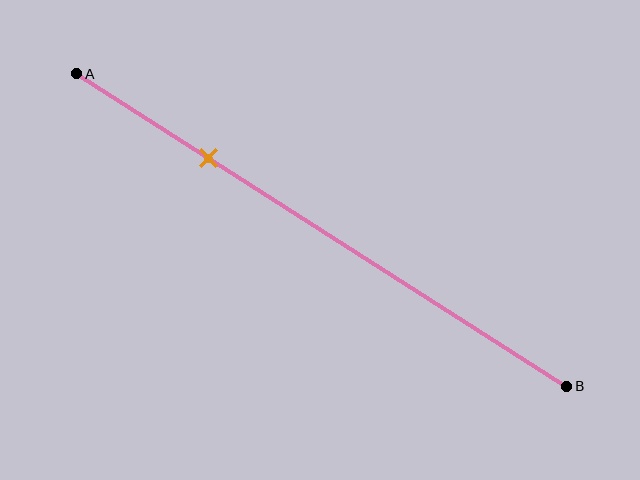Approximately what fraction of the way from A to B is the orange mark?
The orange mark is approximately 25% of the way from A to B.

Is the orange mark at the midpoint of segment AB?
No, the mark is at about 25% from A, not at the 50% midpoint.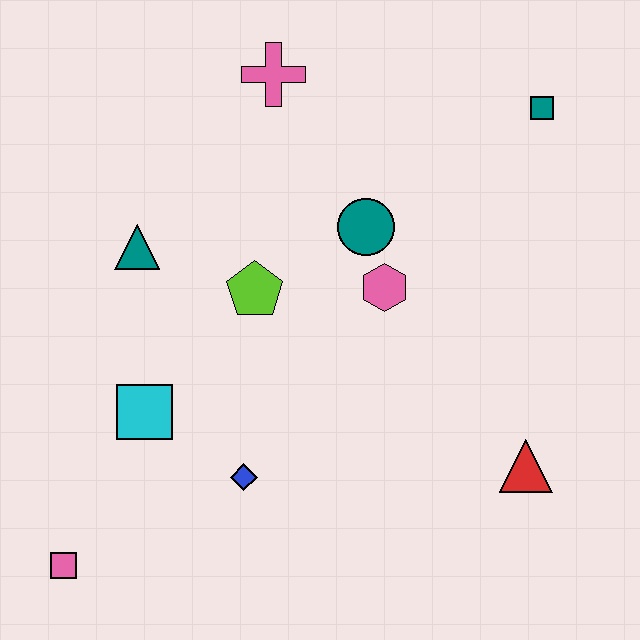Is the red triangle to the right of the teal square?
No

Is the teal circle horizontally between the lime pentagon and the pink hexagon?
Yes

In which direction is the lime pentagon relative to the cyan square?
The lime pentagon is above the cyan square.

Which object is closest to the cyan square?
The blue diamond is closest to the cyan square.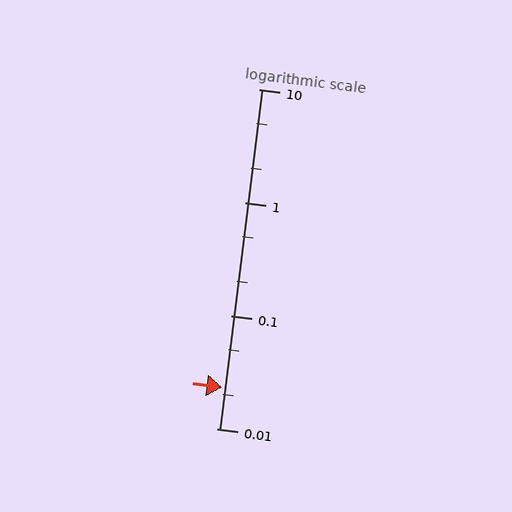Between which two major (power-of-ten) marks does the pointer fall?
The pointer is between 0.01 and 0.1.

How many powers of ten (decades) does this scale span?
The scale spans 3 decades, from 0.01 to 10.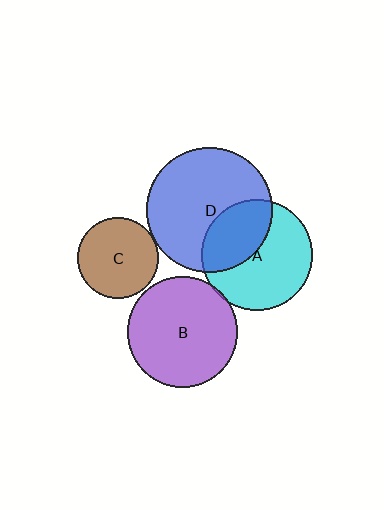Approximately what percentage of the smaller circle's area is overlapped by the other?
Approximately 40%.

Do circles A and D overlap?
Yes.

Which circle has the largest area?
Circle D (blue).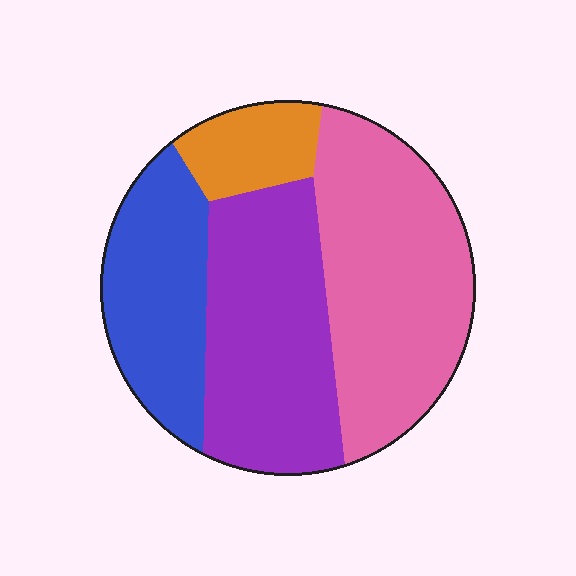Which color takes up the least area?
Orange, at roughly 10%.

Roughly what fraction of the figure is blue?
Blue takes up less than a quarter of the figure.